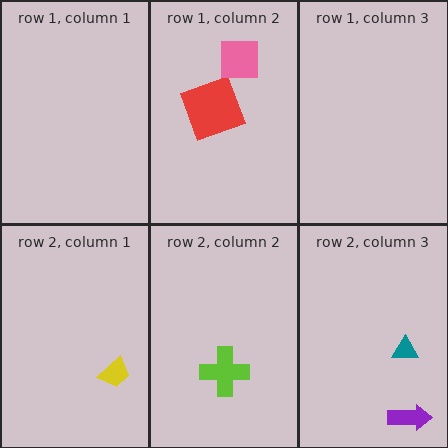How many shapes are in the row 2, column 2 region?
1.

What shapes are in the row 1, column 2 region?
The red square, the pink square.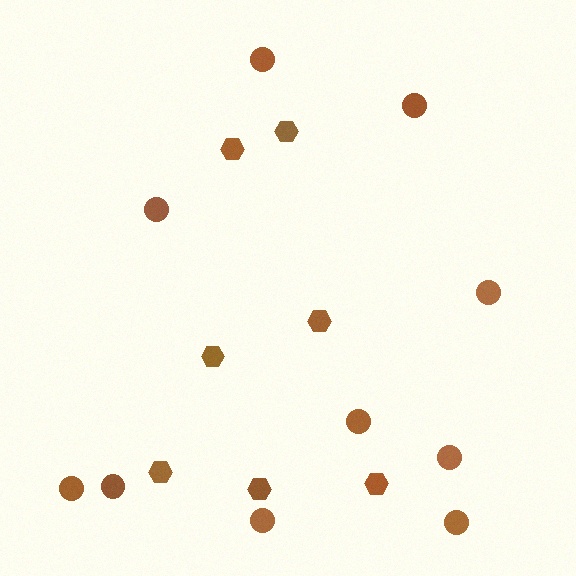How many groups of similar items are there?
There are 2 groups: one group of hexagons (7) and one group of circles (10).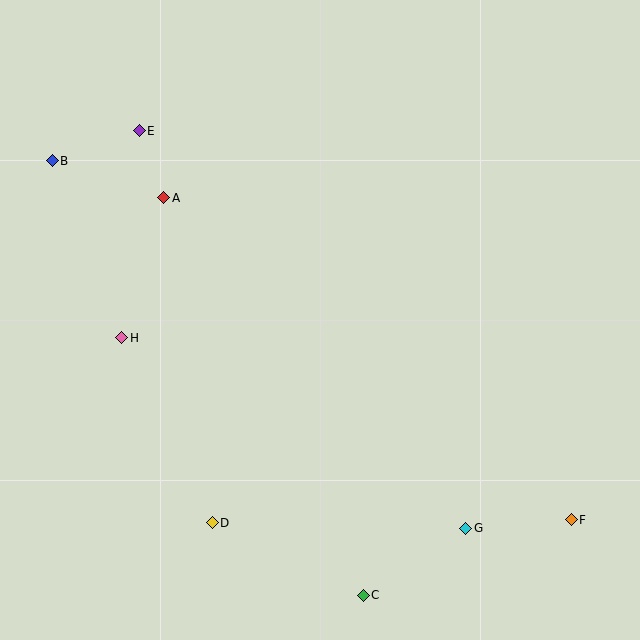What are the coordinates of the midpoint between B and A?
The midpoint between B and A is at (108, 179).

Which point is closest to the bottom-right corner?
Point F is closest to the bottom-right corner.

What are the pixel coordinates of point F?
Point F is at (571, 520).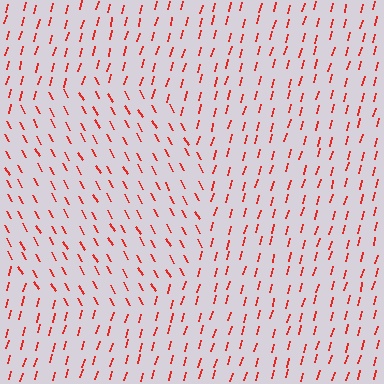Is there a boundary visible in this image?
Yes, there is a texture boundary formed by a change in line orientation.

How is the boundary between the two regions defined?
The boundary is defined purely by a change in line orientation (approximately 45 degrees difference). All lines are the same color and thickness.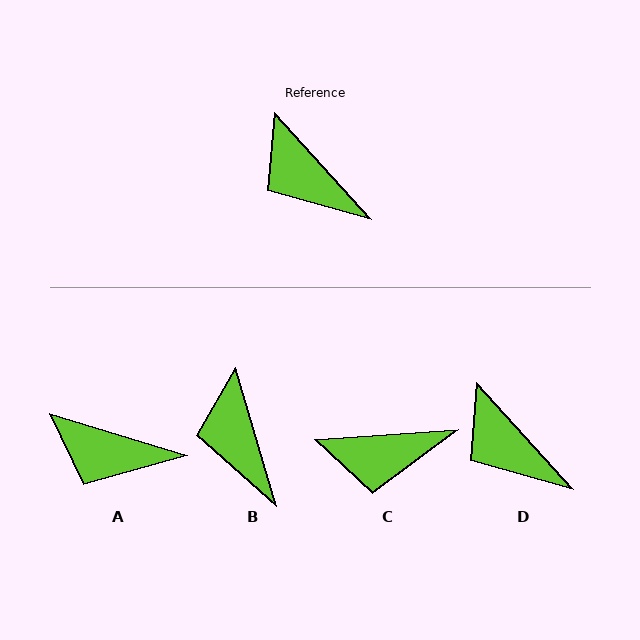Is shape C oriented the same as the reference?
No, it is off by about 52 degrees.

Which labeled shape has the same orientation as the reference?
D.